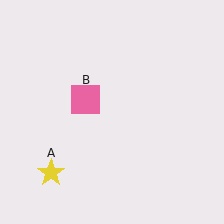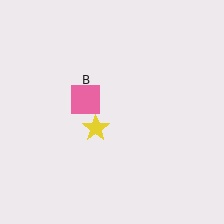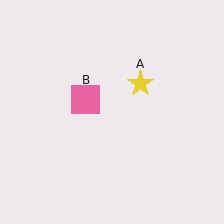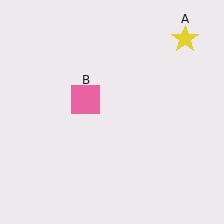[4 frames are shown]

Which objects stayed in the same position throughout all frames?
Pink square (object B) remained stationary.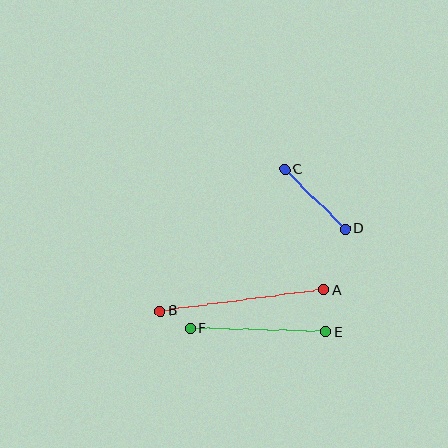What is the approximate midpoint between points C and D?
The midpoint is at approximately (315, 199) pixels.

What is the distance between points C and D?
The distance is approximately 85 pixels.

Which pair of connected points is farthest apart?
Points A and B are farthest apart.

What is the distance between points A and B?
The distance is approximately 165 pixels.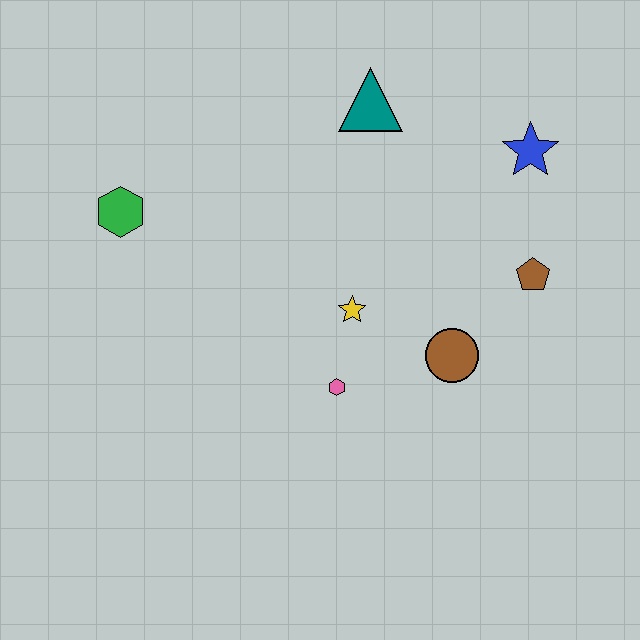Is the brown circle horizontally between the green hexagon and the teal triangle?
No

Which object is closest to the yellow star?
The pink hexagon is closest to the yellow star.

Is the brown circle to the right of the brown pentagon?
No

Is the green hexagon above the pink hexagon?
Yes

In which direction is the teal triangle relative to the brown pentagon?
The teal triangle is above the brown pentagon.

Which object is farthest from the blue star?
The green hexagon is farthest from the blue star.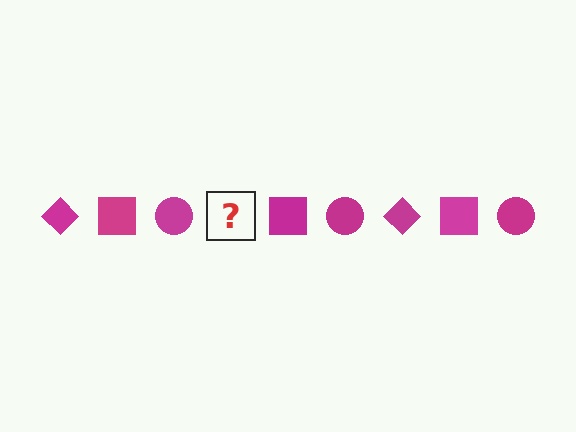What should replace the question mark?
The question mark should be replaced with a magenta diamond.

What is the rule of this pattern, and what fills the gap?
The rule is that the pattern cycles through diamond, square, circle shapes in magenta. The gap should be filled with a magenta diamond.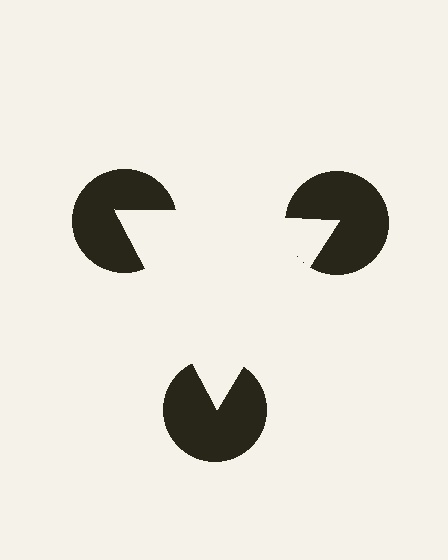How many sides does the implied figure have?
3 sides.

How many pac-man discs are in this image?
There are 3 — one at each vertex of the illusory triangle.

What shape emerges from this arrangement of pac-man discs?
An illusory triangle — its edges are inferred from the aligned wedge cuts in the pac-man discs, not physically drawn.